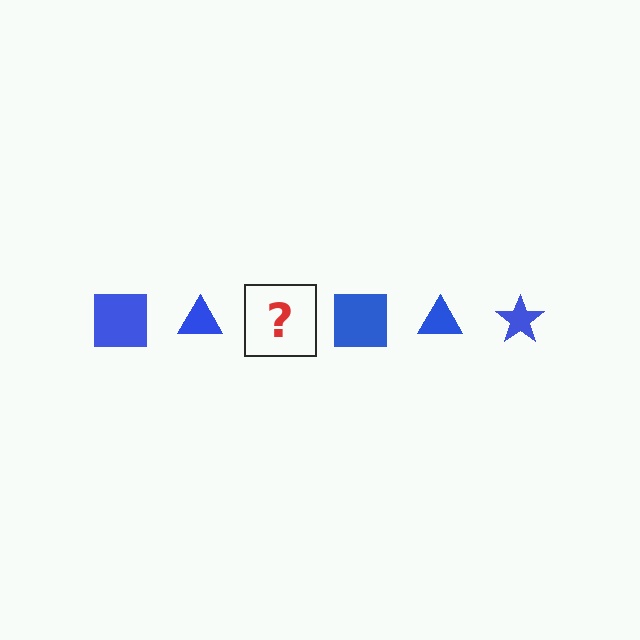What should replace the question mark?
The question mark should be replaced with a blue star.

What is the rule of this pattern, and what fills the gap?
The rule is that the pattern cycles through square, triangle, star shapes in blue. The gap should be filled with a blue star.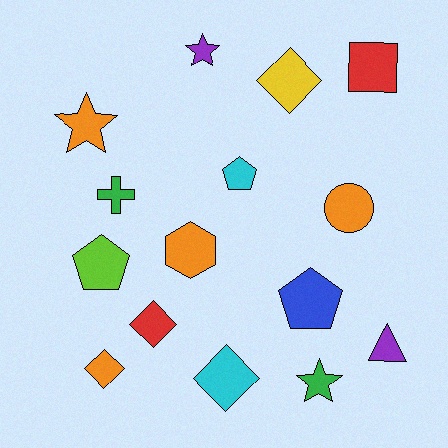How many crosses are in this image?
There is 1 cross.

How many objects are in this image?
There are 15 objects.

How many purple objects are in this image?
There are 2 purple objects.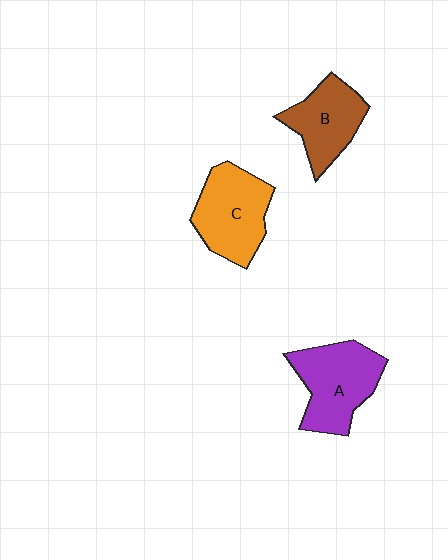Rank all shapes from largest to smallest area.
From largest to smallest: A (purple), C (orange), B (brown).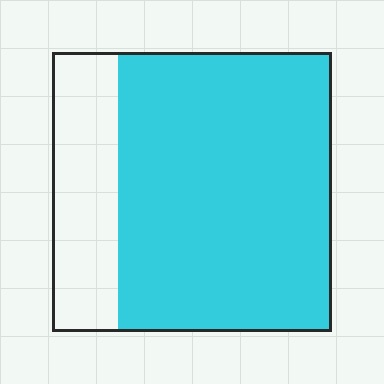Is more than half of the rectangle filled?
Yes.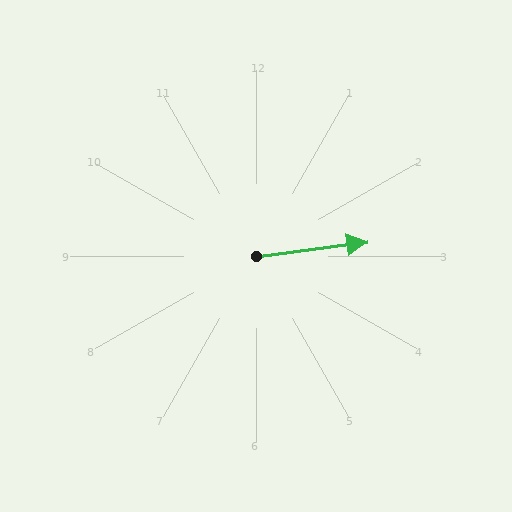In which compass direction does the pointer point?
East.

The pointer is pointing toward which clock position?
Roughly 3 o'clock.